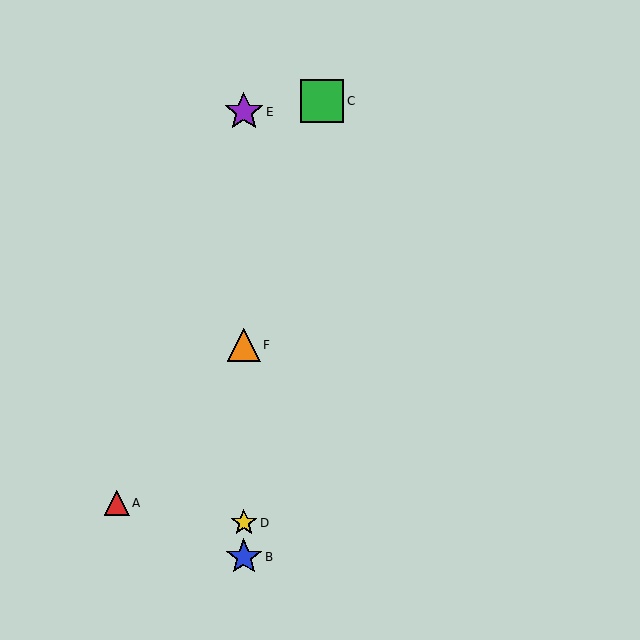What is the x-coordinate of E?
Object E is at x≈244.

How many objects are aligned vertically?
4 objects (B, D, E, F) are aligned vertically.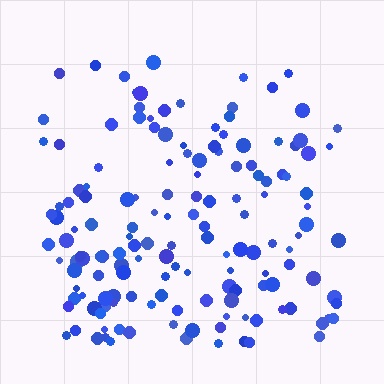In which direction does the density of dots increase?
From top to bottom, with the bottom side densest.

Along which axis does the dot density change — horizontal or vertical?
Vertical.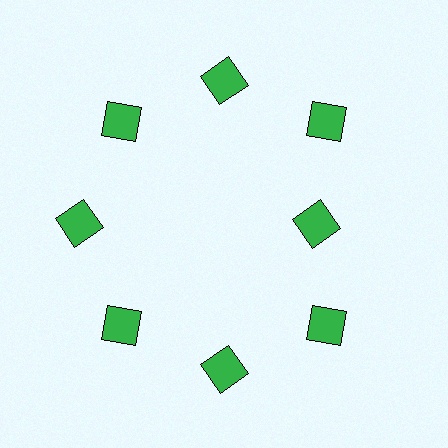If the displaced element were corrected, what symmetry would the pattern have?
It would have 8-fold rotational symmetry — the pattern would map onto itself every 45 degrees.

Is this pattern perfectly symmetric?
No. The 8 green squares are arranged in a ring, but one element near the 3 o'clock position is pulled inward toward the center, breaking the 8-fold rotational symmetry.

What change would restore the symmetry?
The symmetry would be restored by moving it outward, back onto the ring so that all 8 squares sit at equal angles and equal distance from the center.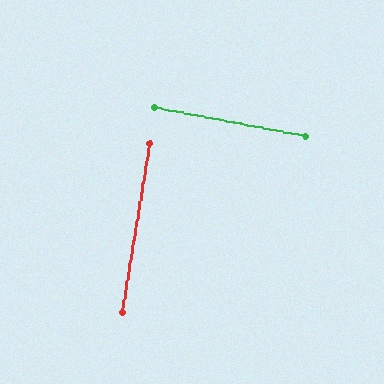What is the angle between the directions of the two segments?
Approximately 88 degrees.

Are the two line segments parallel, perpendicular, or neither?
Perpendicular — they meet at approximately 88°.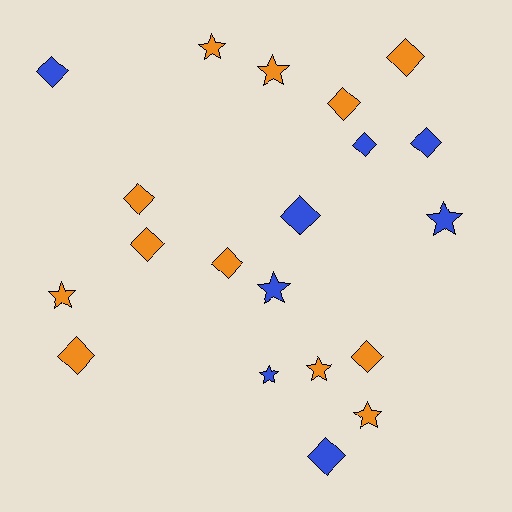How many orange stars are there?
There are 5 orange stars.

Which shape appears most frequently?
Diamond, with 12 objects.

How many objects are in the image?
There are 20 objects.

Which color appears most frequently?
Orange, with 12 objects.